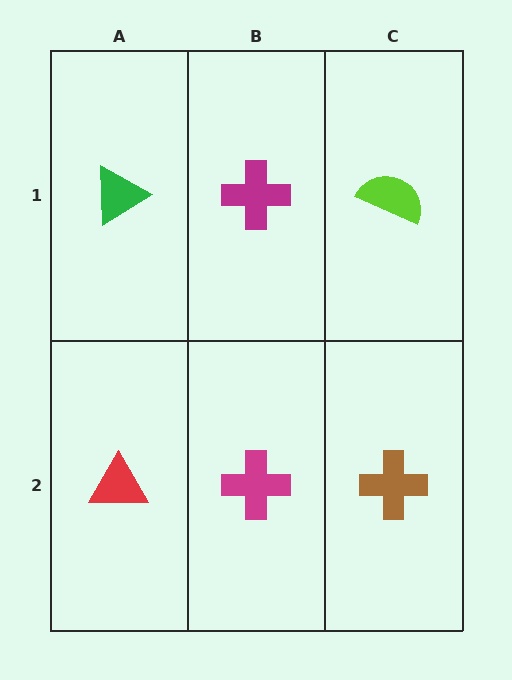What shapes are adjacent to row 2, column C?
A lime semicircle (row 1, column C), a magenta cross (row 2, column B).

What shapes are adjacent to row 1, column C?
A brown cross (row 2, column C), a magenta cross (row 1, column B).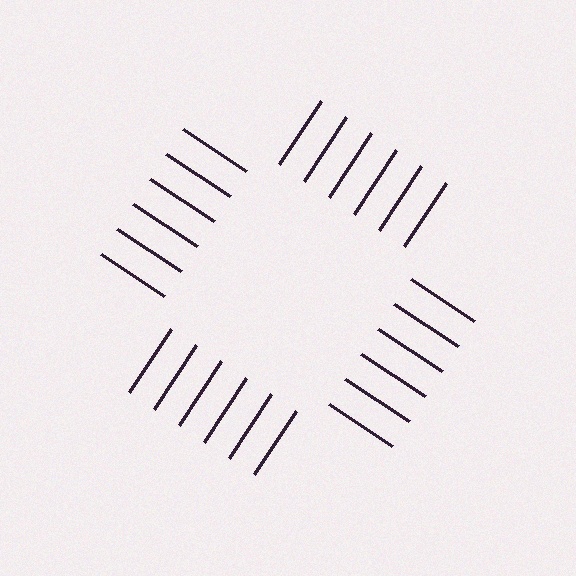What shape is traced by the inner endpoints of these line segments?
An illusory square — the line segments terminate on its edges but no continuous stroke is drawn.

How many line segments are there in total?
24 — 6 along each of the 4 edges.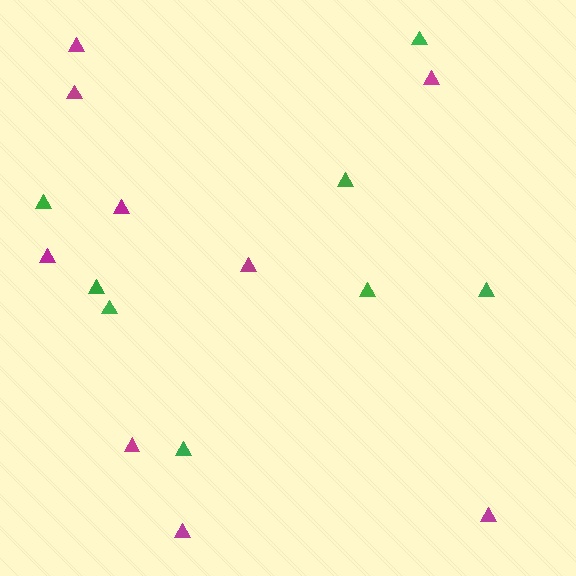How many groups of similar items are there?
There are 2 groups: one group of green triangles (8) and one group of magenta triangles (9).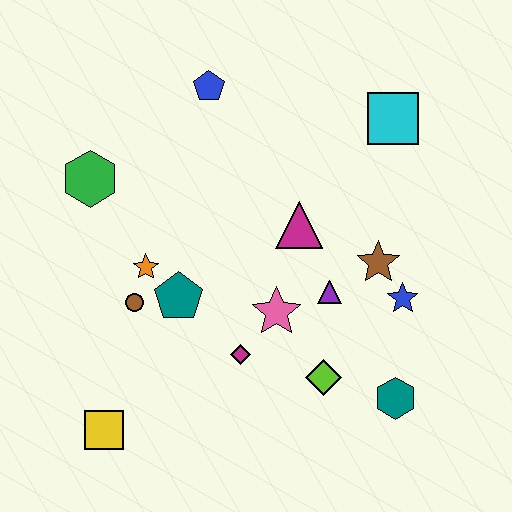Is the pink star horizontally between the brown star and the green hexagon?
Yes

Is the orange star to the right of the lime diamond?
No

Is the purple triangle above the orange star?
No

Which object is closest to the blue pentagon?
The green hexagon is closest to the blue pentagon.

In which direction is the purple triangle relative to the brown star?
The purple triangle is to the left of the brown star.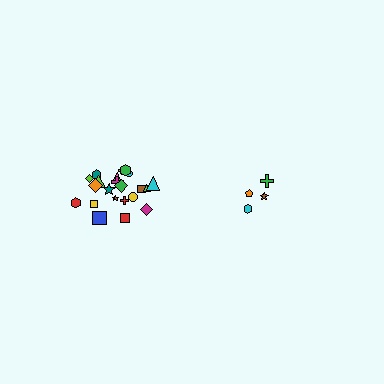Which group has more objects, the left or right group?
The left group.